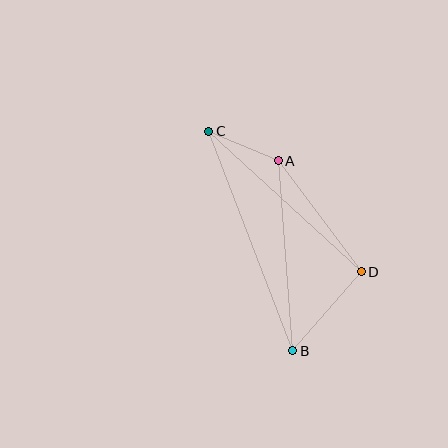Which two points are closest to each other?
Points A and C are closest to each other.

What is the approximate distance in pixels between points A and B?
The distance between A and B is approximately 191 pixels.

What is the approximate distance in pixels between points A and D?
The distance between A and D is approximately 138 pixels.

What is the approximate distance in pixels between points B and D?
The distance between B and D is approximately 105 pixels.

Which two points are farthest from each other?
Points B and C are farthest from each other.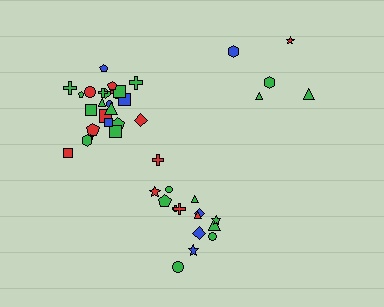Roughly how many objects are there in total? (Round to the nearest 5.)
Roughly 45 objects in total.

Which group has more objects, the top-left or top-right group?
The top-left group.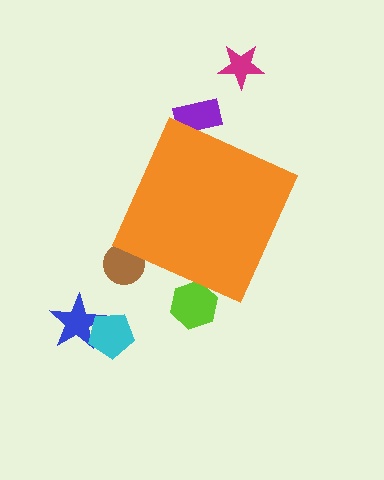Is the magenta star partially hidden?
No, the magenta star is fully visible.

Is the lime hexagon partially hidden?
Yes, the lime hexagon is partially hidden behind the orange diamond.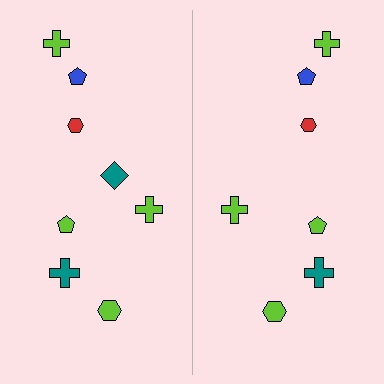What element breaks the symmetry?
A teal diamond is missing from the right side.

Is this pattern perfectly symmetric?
No, the pattern is not perfectly symmetric. A teal diamond is missing from the right side.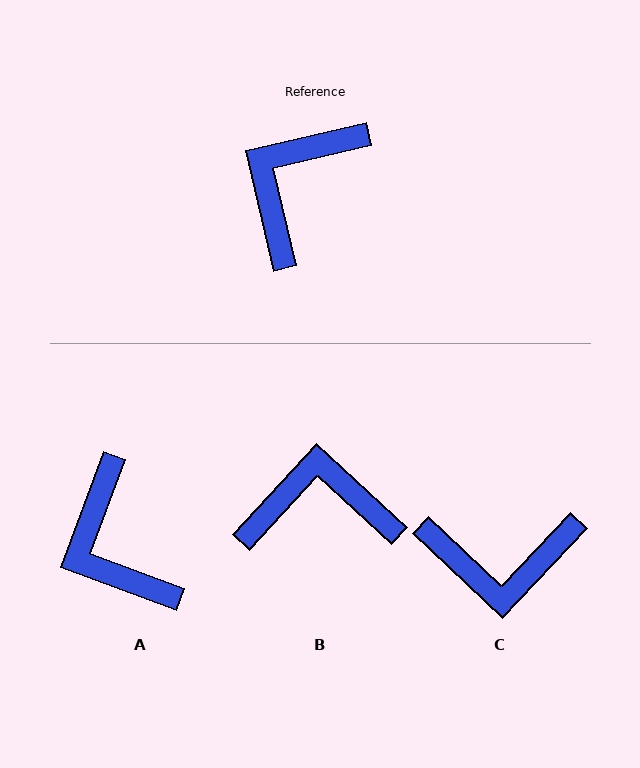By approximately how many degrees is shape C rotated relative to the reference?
Approximately 123 degrees counter-clockwise.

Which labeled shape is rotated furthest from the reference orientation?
C, about 123 degrees away.